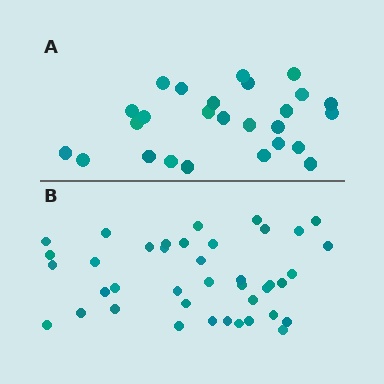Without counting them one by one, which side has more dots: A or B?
Region B (the bottom region) has more dots.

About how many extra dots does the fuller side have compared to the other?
Region B has approximately 15 more dots than region A.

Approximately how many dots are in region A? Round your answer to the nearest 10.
About 30 dots. (The exact count is 26, which rounds to 30.)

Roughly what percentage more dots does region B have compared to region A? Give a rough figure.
About 55% more.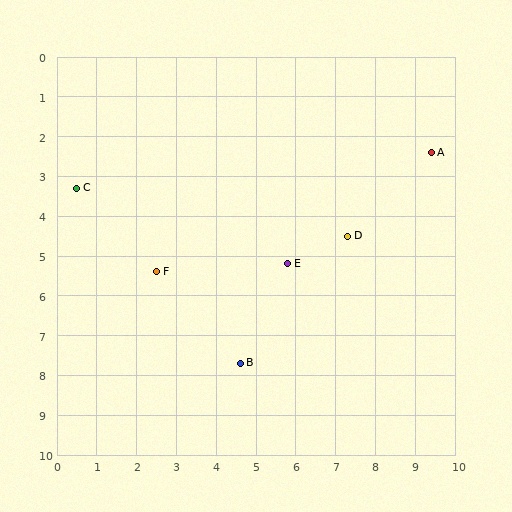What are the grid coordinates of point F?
Point F is at approximately (2.5, 5.4).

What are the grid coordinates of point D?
Point D is at approximately (7.3, 4.5).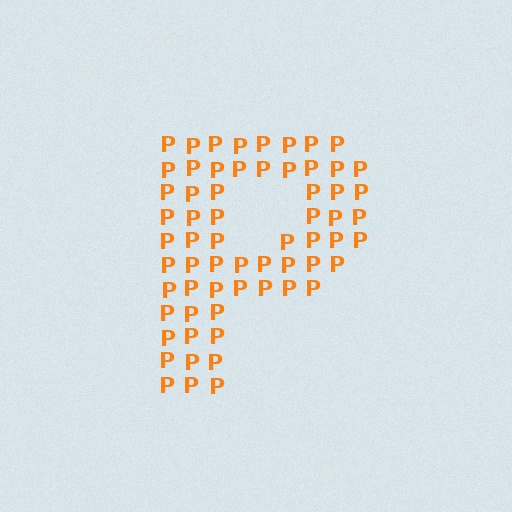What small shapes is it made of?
It is made of small letter P's.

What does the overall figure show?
The overall figure shows the letter P.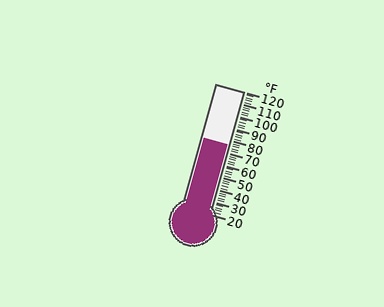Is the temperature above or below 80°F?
The temperature is below 80°F.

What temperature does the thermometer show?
The thermometer shows approximately 76°F.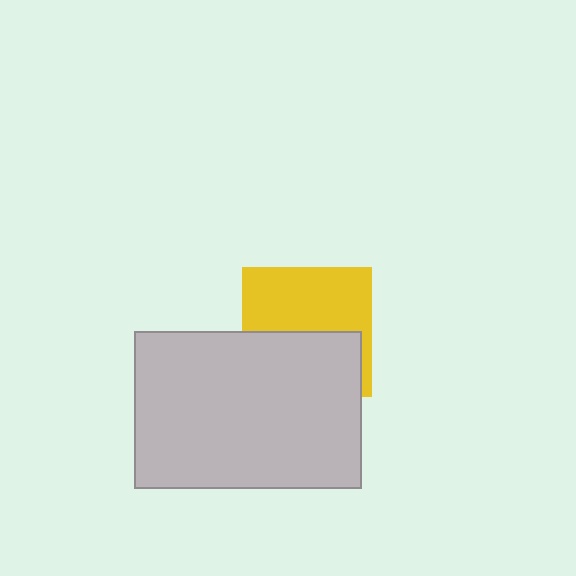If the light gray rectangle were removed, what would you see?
You would see the complete yellow square.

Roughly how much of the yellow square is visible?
About half of it is visible (roughly 53%).